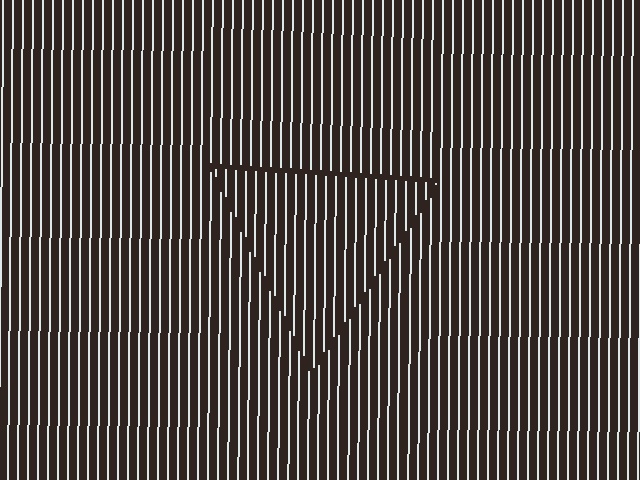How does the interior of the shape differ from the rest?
The interior of the shape contains the same grating, shifted by half a period — the contour is defined by the phase discontinuity where line-ends from the inner and outer gratings abut.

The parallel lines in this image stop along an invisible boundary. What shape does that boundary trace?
An illusory triangle. The interior of the shape contains the same grating, shifted by half a period — the contour is defined by the phase discontinuity where line-ends from the inner and outer gratings abut.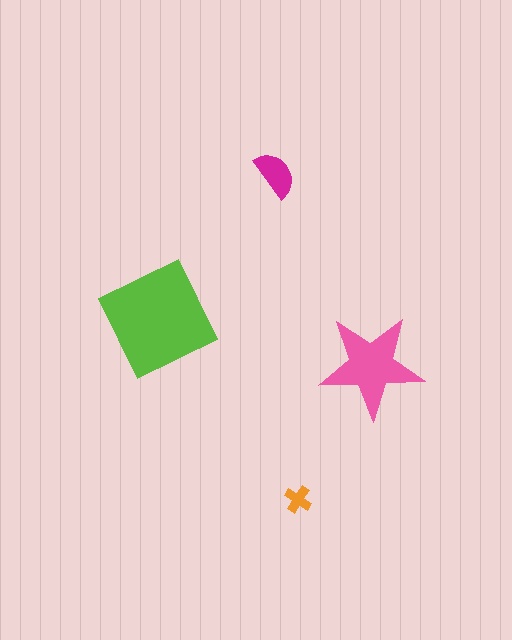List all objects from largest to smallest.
The lime square, the pink star, the magenta semicircle, the orange cross.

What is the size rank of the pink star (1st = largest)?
2nd.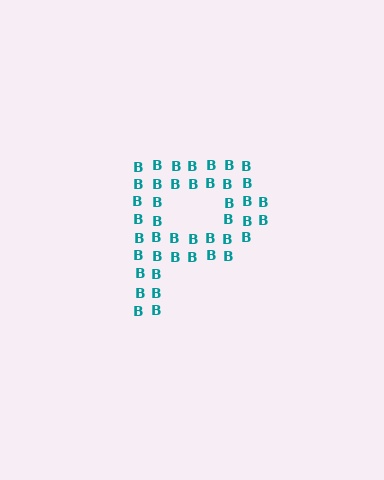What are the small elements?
The small elements are letter B's.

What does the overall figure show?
The overall figure shows the letter P.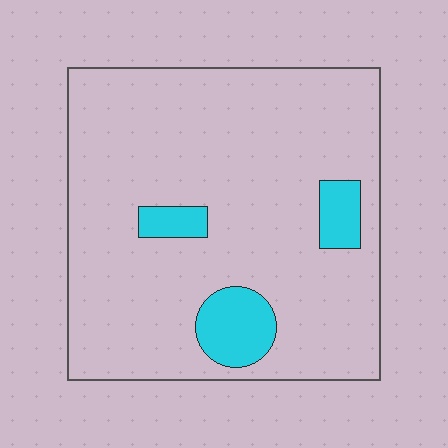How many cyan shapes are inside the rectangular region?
3.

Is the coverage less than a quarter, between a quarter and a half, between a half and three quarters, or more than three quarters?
Less than a quarter.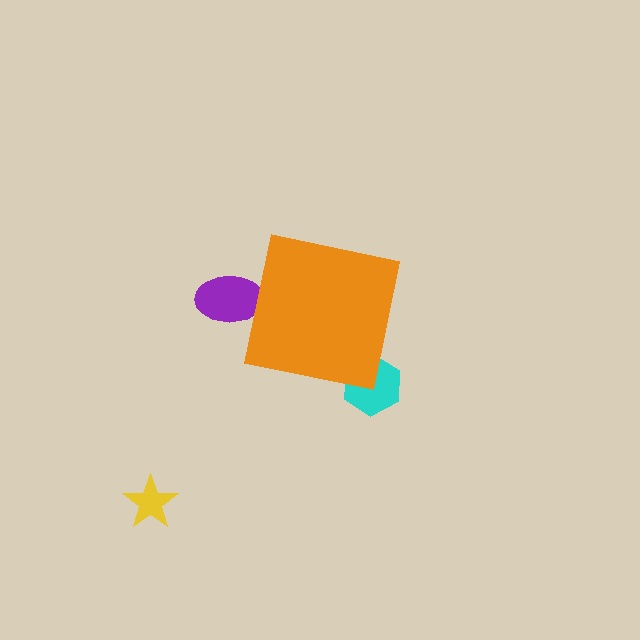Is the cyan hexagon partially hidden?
Yes, the cyan hexagon is partially hidden behind the orange square.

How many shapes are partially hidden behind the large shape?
2 shapes are partially hidden.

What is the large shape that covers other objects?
An orange square.